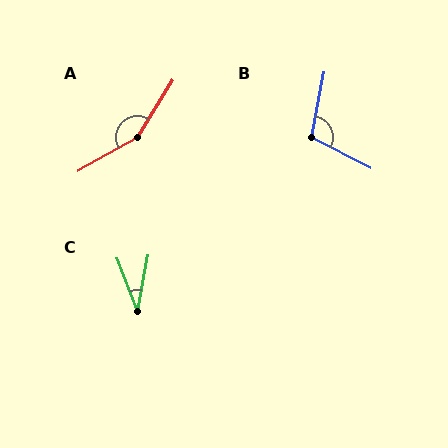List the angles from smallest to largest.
C (31°), B (106°), A (152°).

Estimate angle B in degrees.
Approximately 106 degrees.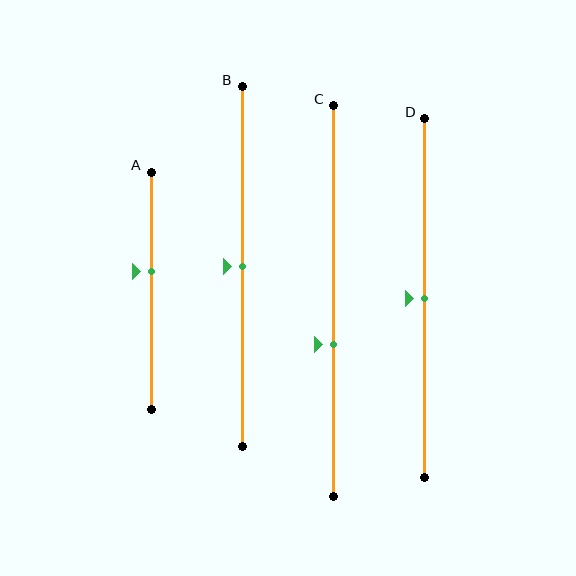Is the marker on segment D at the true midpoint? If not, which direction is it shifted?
Yes, the marker on segment D is at the true midpoint.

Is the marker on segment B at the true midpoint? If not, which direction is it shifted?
Yes, the marker on segment B is at the true midpoint.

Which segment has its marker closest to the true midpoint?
Segment B has its marker closest to the true midpoint.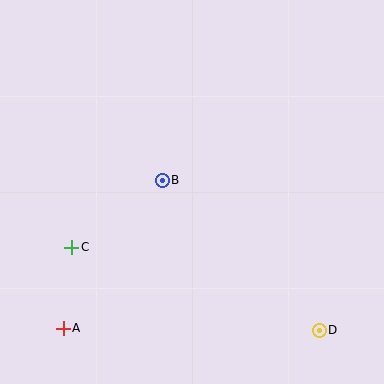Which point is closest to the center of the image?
Point B at (162, 180) is closest to the center.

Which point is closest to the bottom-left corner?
Point A is closest to the bottom-left corner.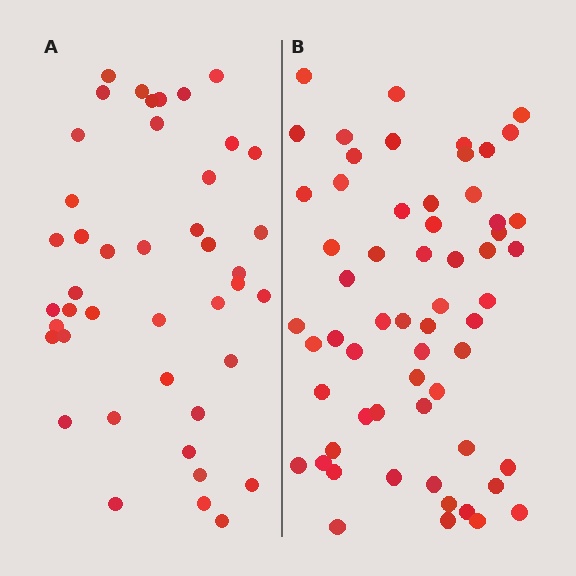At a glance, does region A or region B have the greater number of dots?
Region B (the right region) has more dots.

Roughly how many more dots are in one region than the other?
Region B has approximately 15 more dots than region A.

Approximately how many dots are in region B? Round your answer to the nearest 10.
About 60 dots.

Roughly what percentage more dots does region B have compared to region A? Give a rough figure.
About 40% more.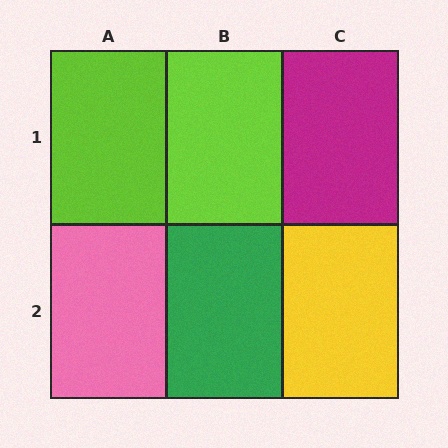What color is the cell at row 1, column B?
Lime.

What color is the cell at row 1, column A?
Lime.